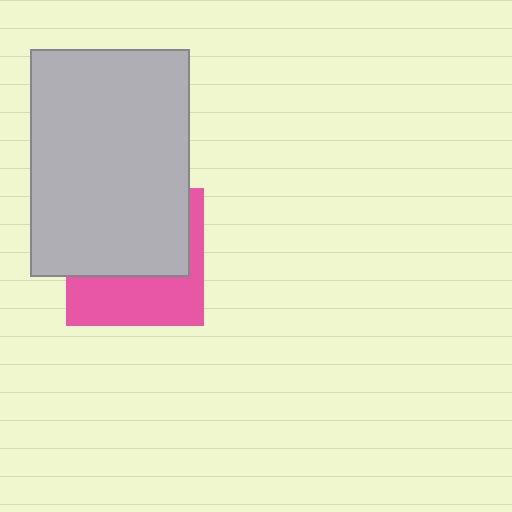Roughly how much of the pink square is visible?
A small part of it is visible (roughly 41%).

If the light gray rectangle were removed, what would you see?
You would see the complete pink square.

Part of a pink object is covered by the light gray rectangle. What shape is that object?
It is a square.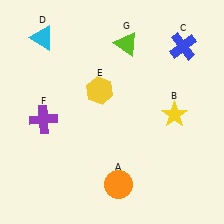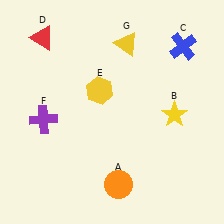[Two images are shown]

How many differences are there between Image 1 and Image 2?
There are 2 differences between the two images.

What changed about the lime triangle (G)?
In Image 1, G is lime. In Image 2, it changed to yellow.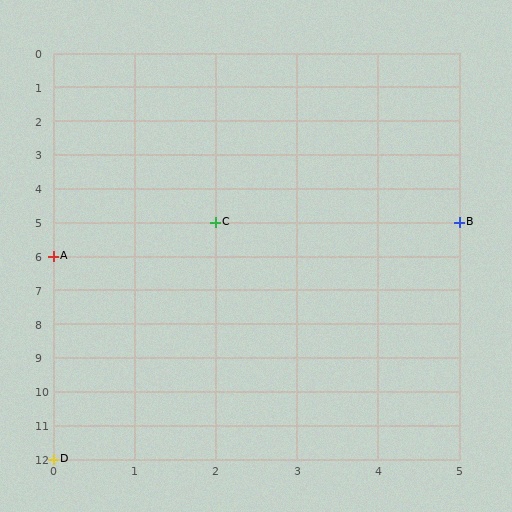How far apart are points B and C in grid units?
Points B and C are 3 columns apart.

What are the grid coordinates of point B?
Point B is at grid coordinates (5, 5).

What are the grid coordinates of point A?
Point A is at grid coordinates (0, 6).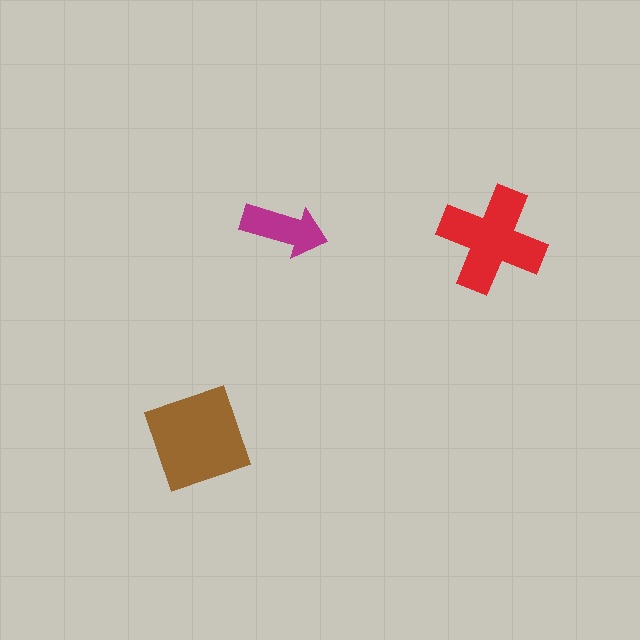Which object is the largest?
The brown square.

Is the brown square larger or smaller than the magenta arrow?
Larger.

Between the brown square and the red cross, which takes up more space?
The brown square.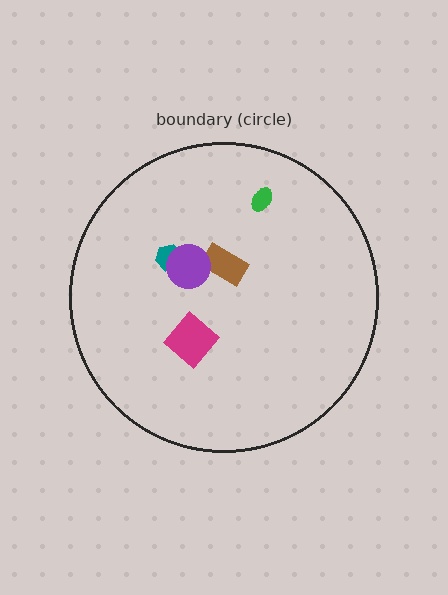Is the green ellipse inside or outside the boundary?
Inside.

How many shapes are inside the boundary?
5 inside, 0 outside.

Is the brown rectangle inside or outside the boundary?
Inside.